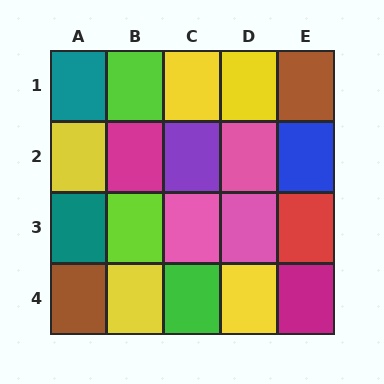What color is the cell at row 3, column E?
Red.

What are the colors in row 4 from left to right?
Brown, yellow, green, yellow, magenta.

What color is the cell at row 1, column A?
Teal.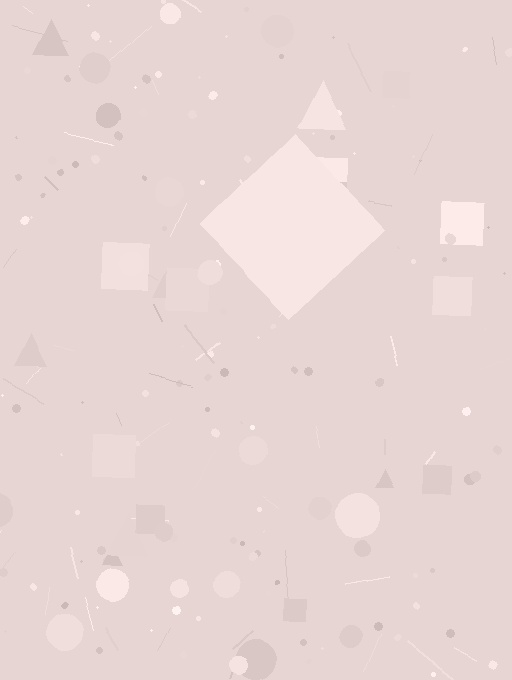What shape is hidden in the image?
A diamond is hidden in the image.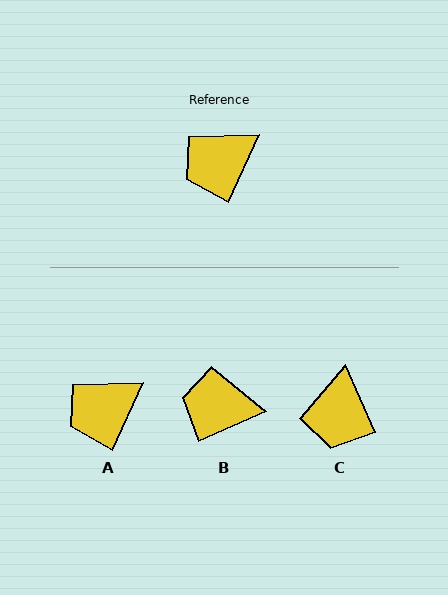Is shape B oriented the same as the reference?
No, it is off by about 41 degrees.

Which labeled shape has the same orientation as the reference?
A.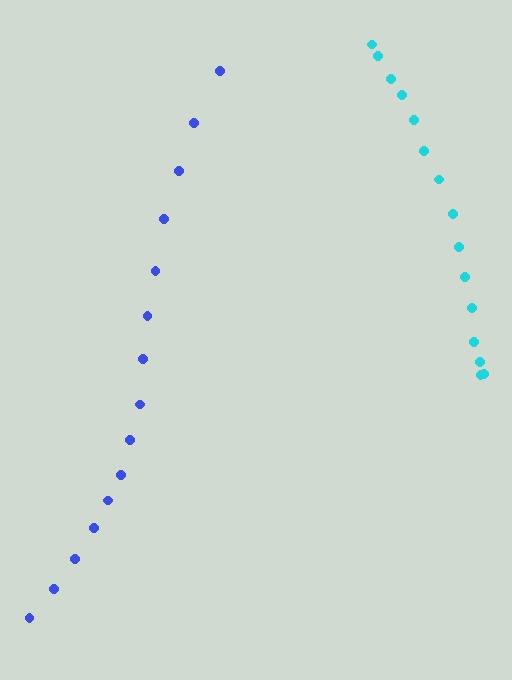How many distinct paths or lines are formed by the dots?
There are 2 distinct paths.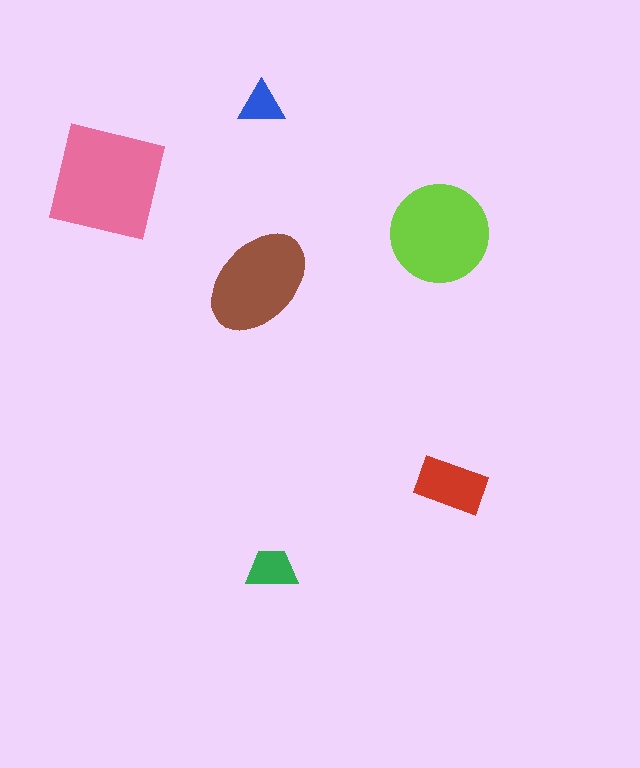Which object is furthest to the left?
The pink square is leftmost.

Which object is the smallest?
The blue triangle.